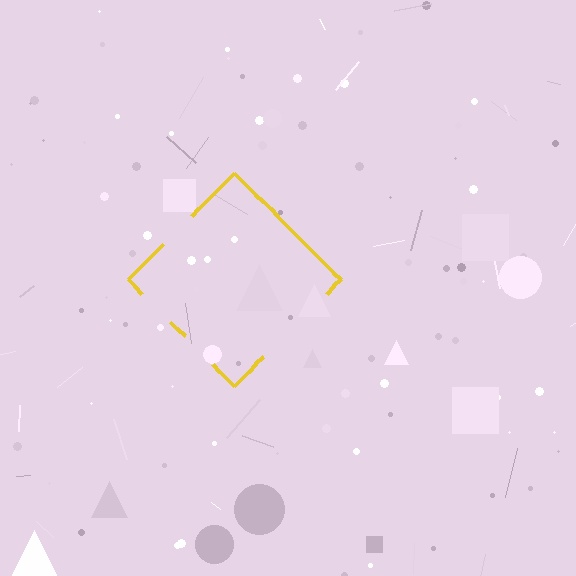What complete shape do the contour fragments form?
The contour fragments form a diamond.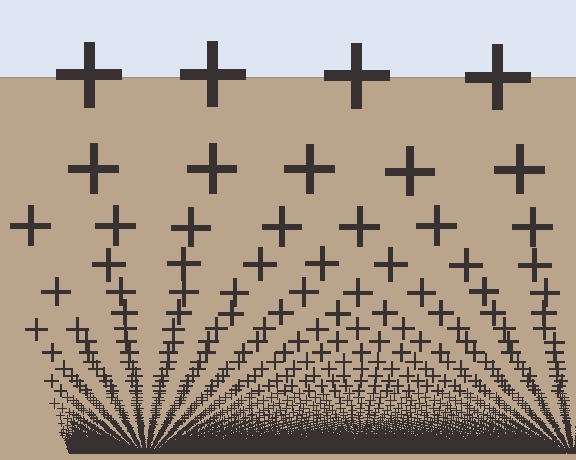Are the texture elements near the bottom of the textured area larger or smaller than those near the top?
Smaller. The gradient is inverted — elements near the bottom are smaller and denser.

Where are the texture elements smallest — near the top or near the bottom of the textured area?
Near the bottom.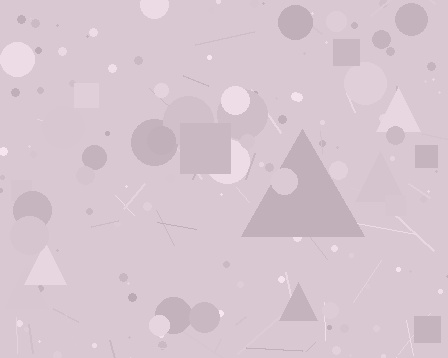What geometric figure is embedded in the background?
A triangle is embedded in the background.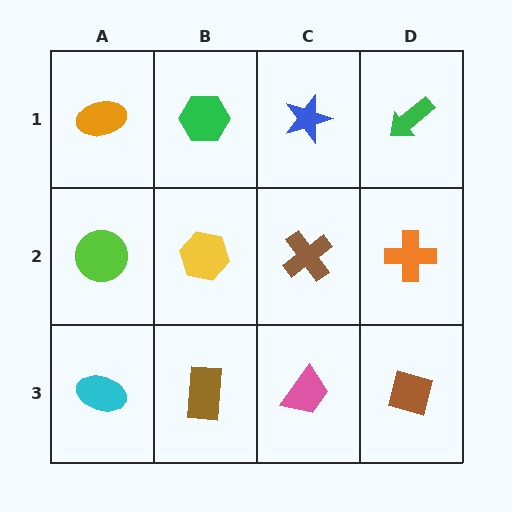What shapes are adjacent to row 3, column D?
An orange cross (row 2, column D), a pink trapezoid (row 3, column C).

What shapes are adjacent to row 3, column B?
A yellow hexagon (row 2, column B), a cyan ellipse (row 3, column A), a pink trapezoid (row 3, column C).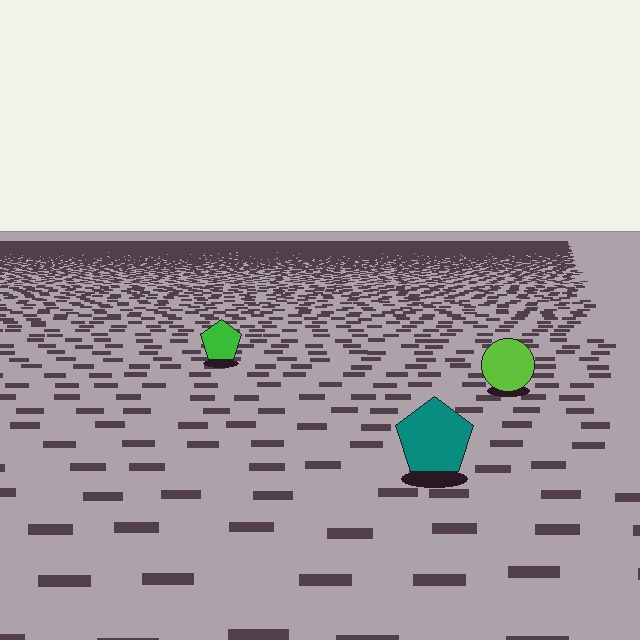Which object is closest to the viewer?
The teal pentagon is closest. The texture marks near it are larger and more spread out.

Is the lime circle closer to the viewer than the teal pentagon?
No. The teal pentagon is closer — you can tell from the texture gradient: the ground texture is coarser near it.